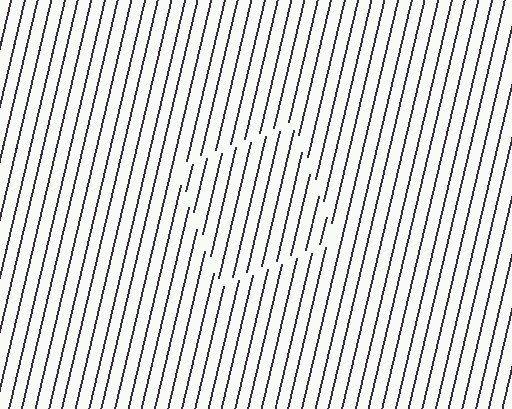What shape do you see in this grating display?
An illusory square. The interior of the shape contains the same grating, shifted by half a period — the contour is defined by the phase discontinuity where line-ends from the inner and outer gratings abut.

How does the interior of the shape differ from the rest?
The interior of the shape contains the same grating, shifted by half a period — the contour is defined by the phase discontinuity where line-ends from the inner and outer gratings abut.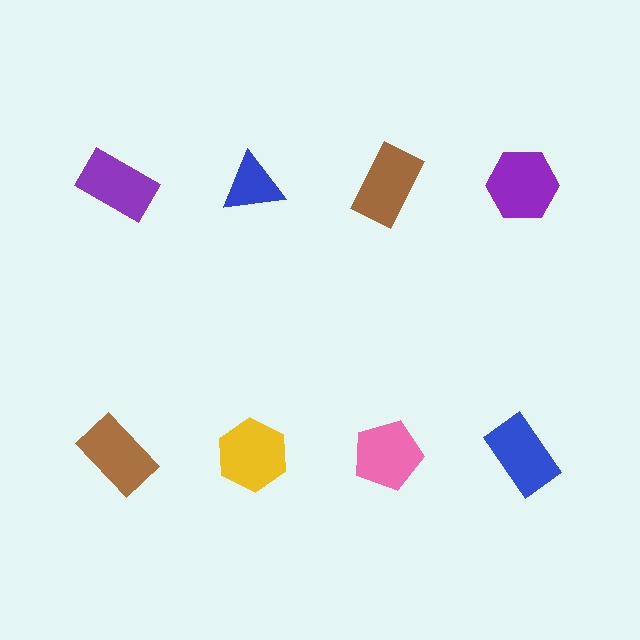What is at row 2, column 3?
A pink pentagon.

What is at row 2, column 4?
A blue rectangle.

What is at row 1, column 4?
A purple hexagon.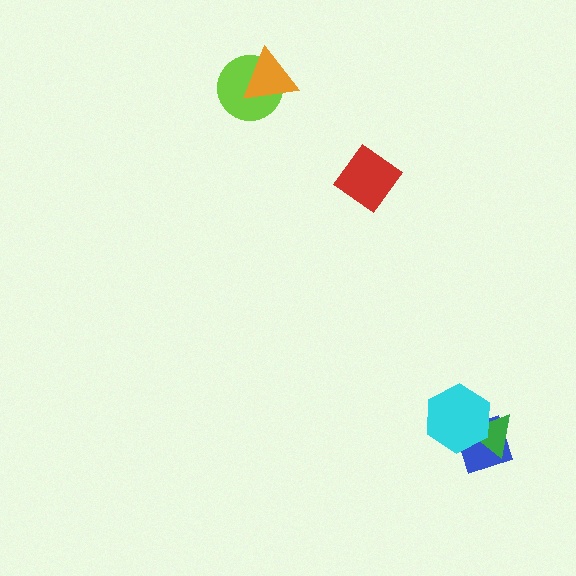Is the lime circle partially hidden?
Yes, it is partially covered by another shape.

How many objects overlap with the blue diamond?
2 objects overlap with the blue diamond.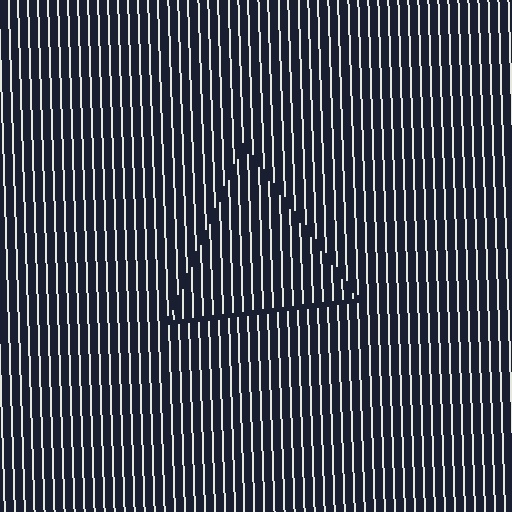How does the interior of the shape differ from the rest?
The interior of the shape contains the same grating, shifted by half a period — the contour is defined by the phase discontinuity where line-ends from the inner and outer gratings abut.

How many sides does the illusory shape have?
3 sides — the line-ends trace a triangle.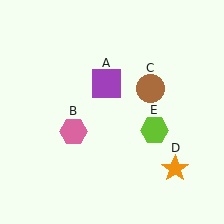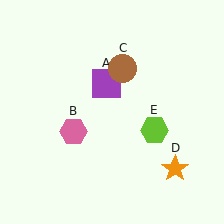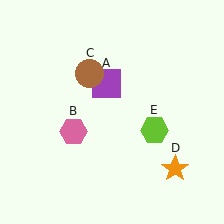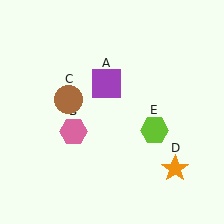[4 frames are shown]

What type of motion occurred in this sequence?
The brown circle (object C) rotated counterclockwise around the center of the scene.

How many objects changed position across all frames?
1 object changed position: brown circle (object C).